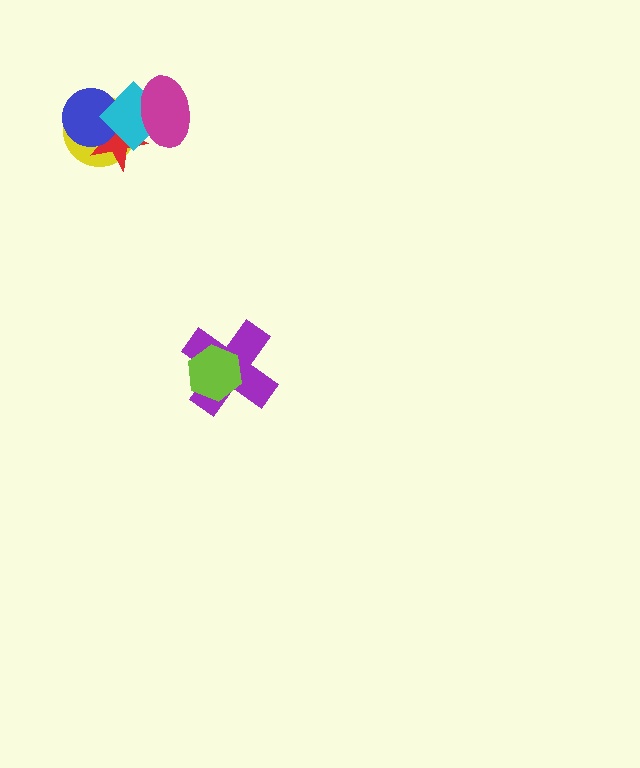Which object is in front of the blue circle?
The cyan diamond is in front of the blue circle.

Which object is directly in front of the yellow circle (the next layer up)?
The red star is directly in front of the yellow circle.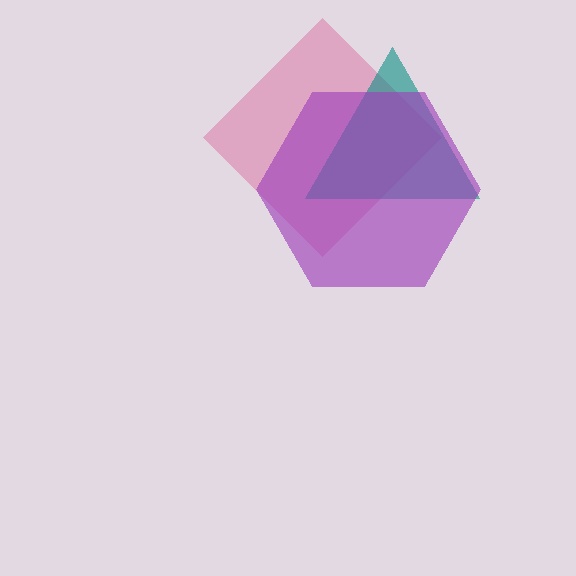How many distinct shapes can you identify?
There are 3 distinct shapes: a pink diamond, a teal triangle, a purple hexagon.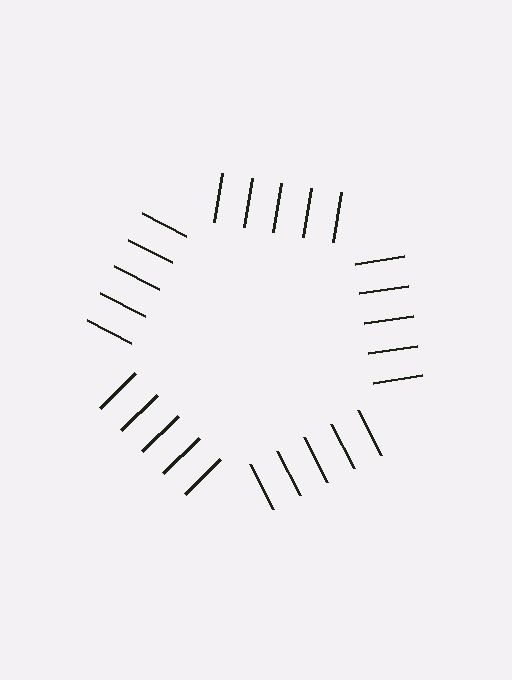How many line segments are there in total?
25 — 5 along each of the 5 edges.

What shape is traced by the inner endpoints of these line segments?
An illusory pentagon — the line segments terminate on its edges but no continuous stroke is drawn.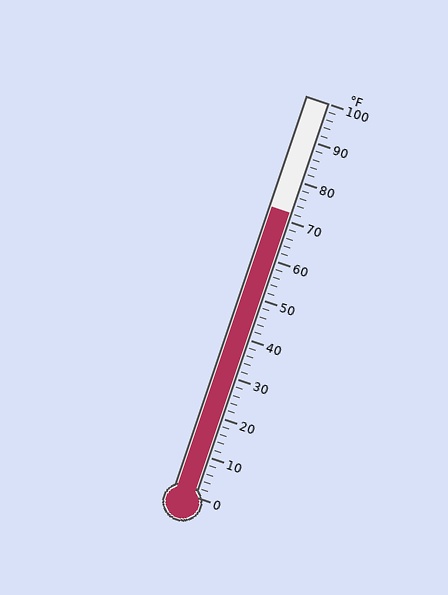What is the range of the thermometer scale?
The thermometer scale ranges from 0°F to 100°F.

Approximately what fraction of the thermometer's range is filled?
The thermometer is filled to approximately 70% of its range.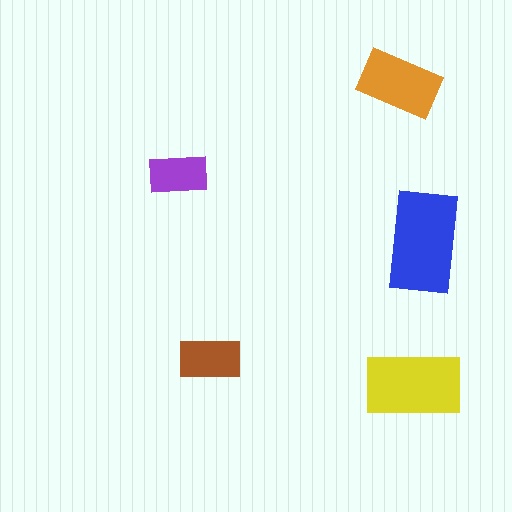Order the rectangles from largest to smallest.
the blue one, the yellow one, the orange one, the brown one, the purple one.